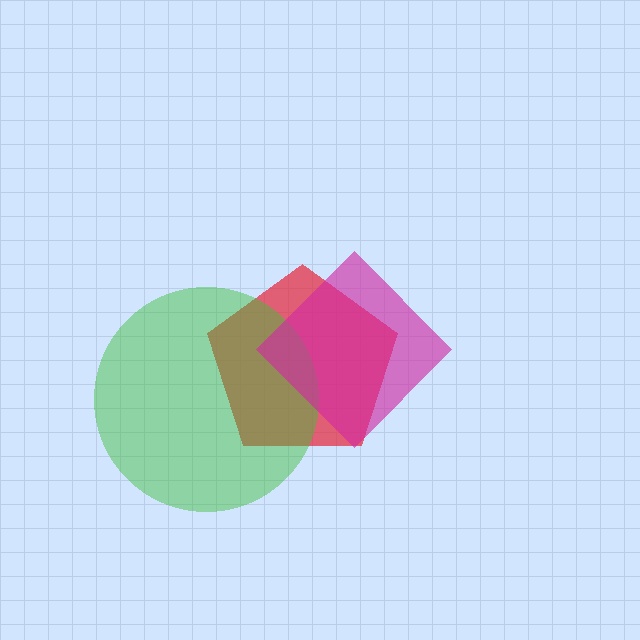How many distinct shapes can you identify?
There are 3 distinct shapes: a red pentagon, a green circle, a magenta diamond.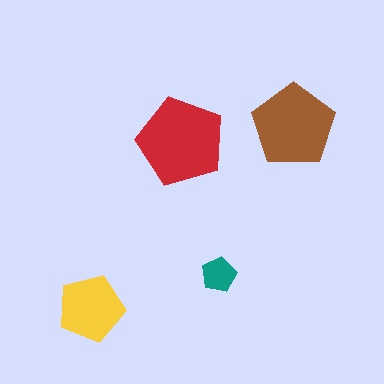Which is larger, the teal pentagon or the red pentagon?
The red one.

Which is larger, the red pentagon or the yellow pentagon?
The red one.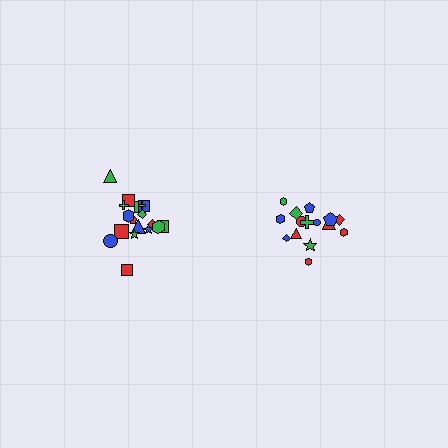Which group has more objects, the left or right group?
The left group.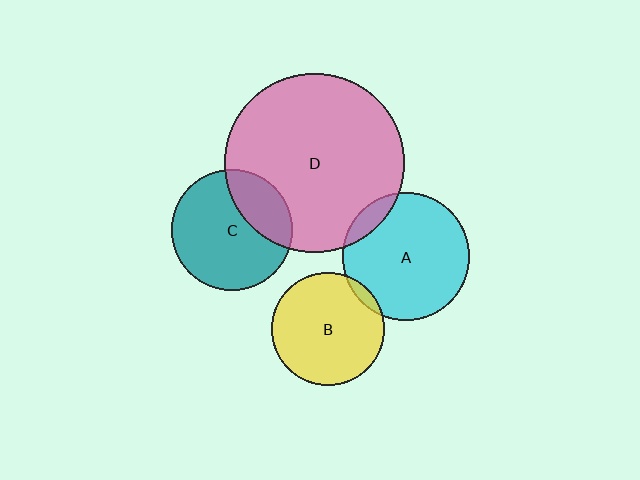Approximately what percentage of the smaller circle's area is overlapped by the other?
Approximately 5%.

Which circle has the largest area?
Circle D (pink).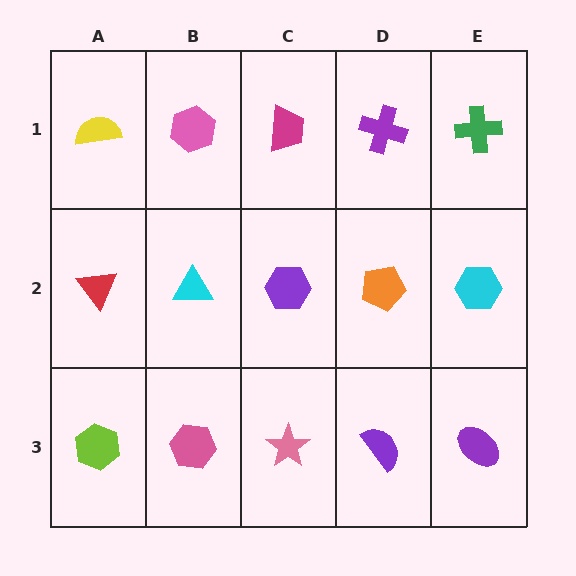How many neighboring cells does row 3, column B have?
3.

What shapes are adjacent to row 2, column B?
A pink hexagon (row 1, column B), a pink hexagon (row 3, column B), a red triangle (row 2, column A), a purple hexagon (row 2, column C).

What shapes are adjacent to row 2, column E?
A green cross (row 1, column E), a purple ellipse (row 3, column E), an orange pentagon (row 2, column D).